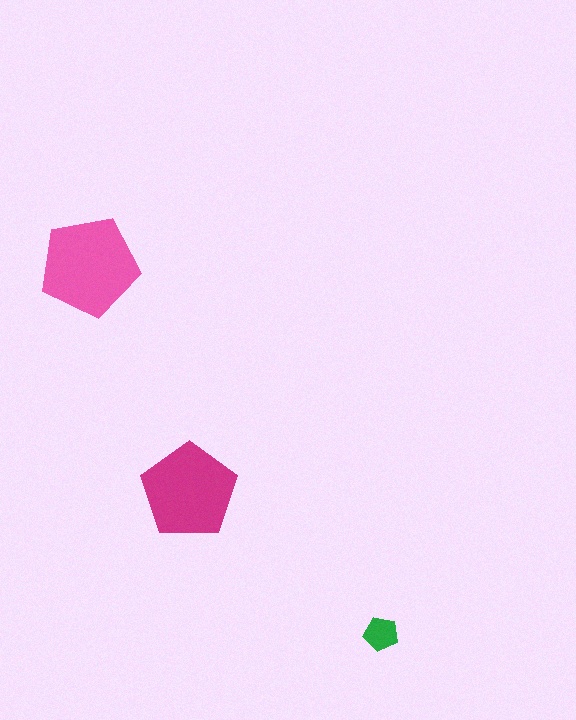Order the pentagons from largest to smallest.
the pink one, the magenta one, the green one.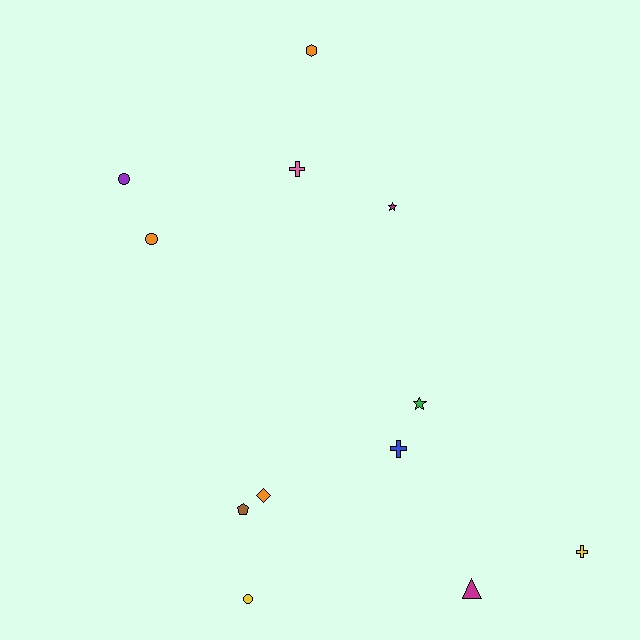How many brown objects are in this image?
There is 1 brown object.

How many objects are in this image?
There are 12 objects.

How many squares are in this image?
There are no squares.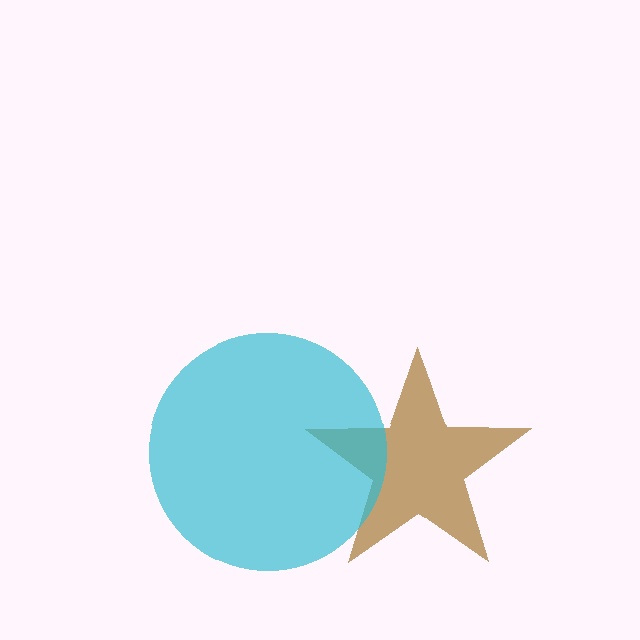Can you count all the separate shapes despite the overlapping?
Yes, there are 2 separate shapes.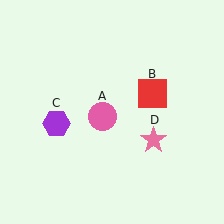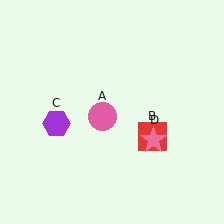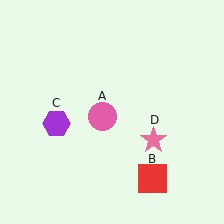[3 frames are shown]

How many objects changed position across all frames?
1 object changed position: red square (object B).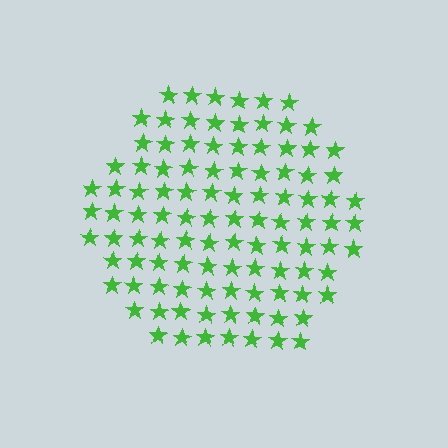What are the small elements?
The small elements are stars.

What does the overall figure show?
The overall figure shows a hexagon.